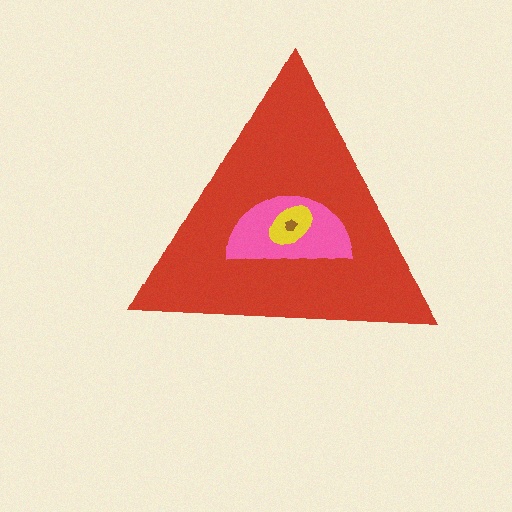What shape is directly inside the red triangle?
The pink semicircle.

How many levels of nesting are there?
4.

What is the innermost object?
The brown pentagon.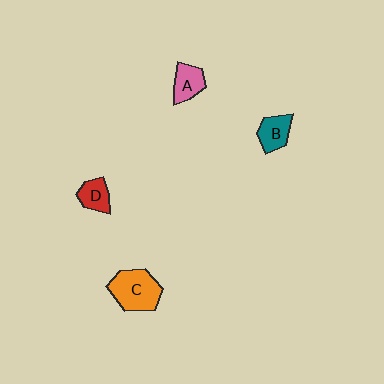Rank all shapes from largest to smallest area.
From largest to smallest: C (orange), B (teal), A (pink), D (red).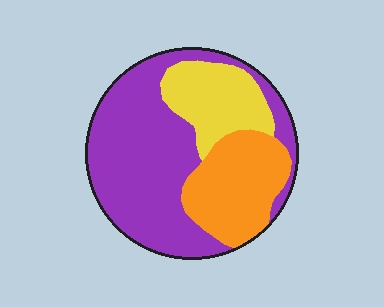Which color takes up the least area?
Yellow, at roughly 20%.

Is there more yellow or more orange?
Orange.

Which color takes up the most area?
Purple, at roughly 55%.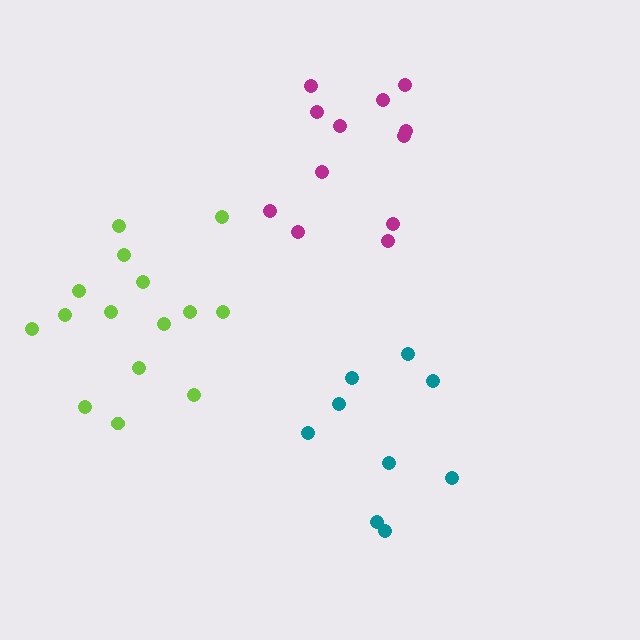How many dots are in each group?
Group 1: 12 dots, Group 2: 15 dots, Group 3: 9 dots (36 total).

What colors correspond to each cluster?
The clusters are colored: magenta, lime, teal.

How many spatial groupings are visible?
There are 3 spatial groupings.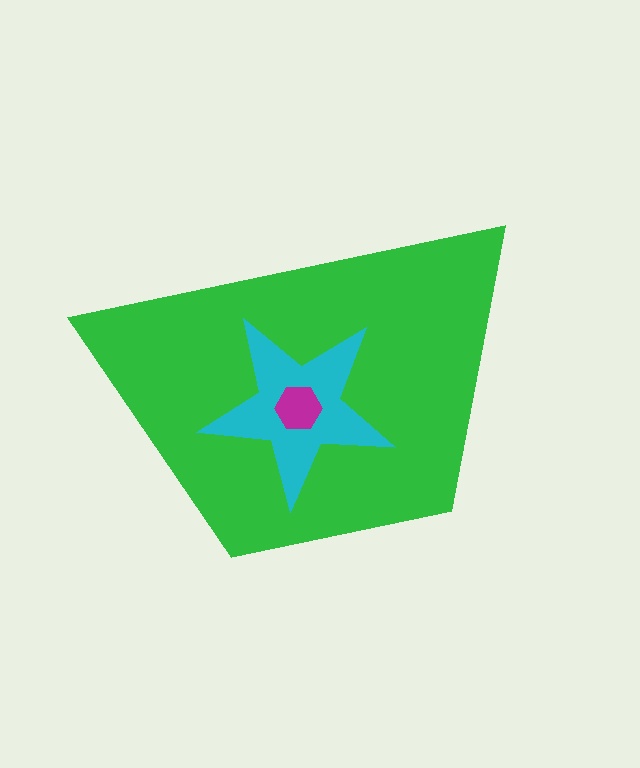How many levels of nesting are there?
3.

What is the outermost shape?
The green trapezoid.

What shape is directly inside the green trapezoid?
The cyan star.